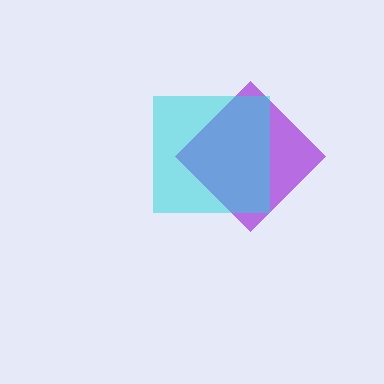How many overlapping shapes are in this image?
There are 2 overlapping shapes in the image.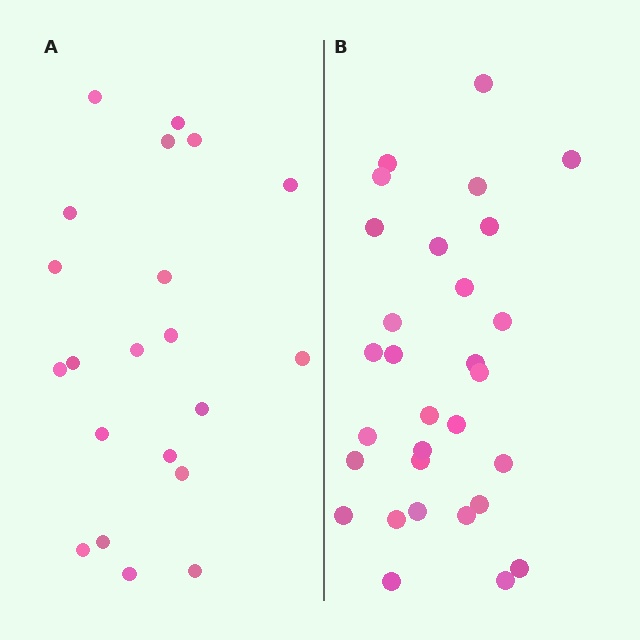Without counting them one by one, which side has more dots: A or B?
Region B (the right region) has more dots.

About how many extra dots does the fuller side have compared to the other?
Region B has roughly 8 or so more dots than region A.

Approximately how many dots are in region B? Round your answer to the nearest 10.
About 30 dots.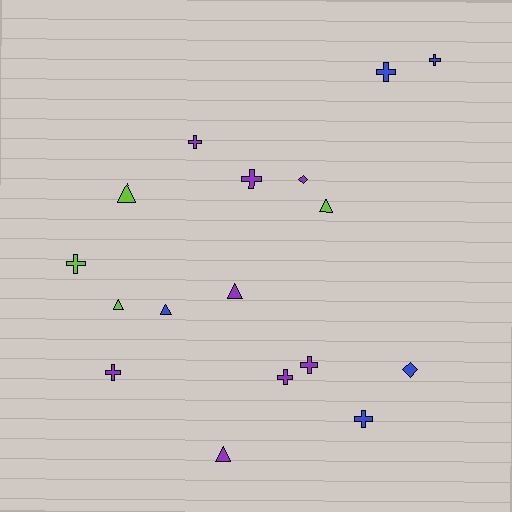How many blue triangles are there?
There is 1 blue triangle.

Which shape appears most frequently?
Cross, with 9 objects.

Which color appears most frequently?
Purple, with 8 objects.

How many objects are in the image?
There are 17 objects.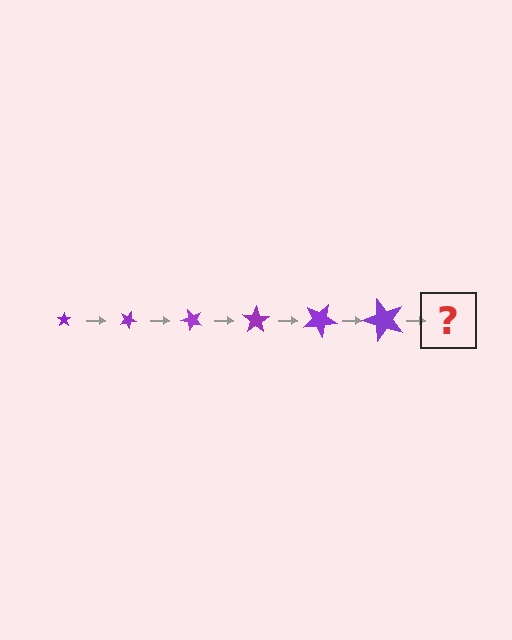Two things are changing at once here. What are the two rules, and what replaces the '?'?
The two rules are that the star grows larger each step and it rotates 25 degrees each step. The '?' should be a star, larger than the previous one and rotated 150 degrees from the start.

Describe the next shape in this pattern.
It should be a star, larger than the previous one and rotated 150 degrees from the start.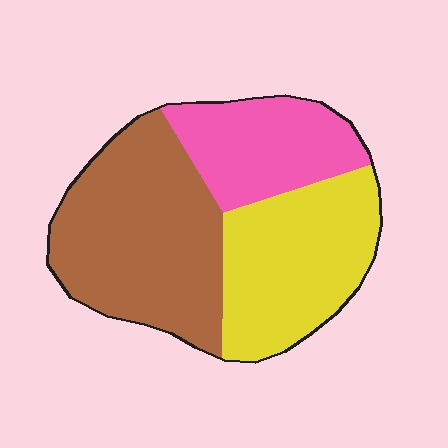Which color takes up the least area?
Pink, at roughly 25%.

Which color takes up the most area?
Brown, at roughly 45%.